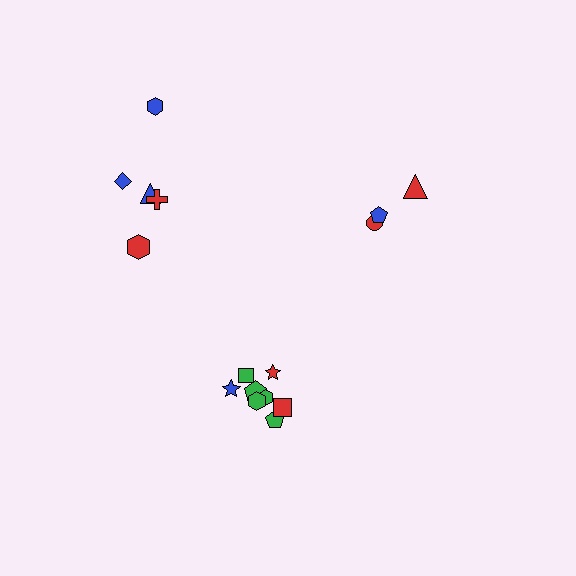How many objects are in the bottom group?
There are 8 objects.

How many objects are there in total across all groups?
There are 16 objects.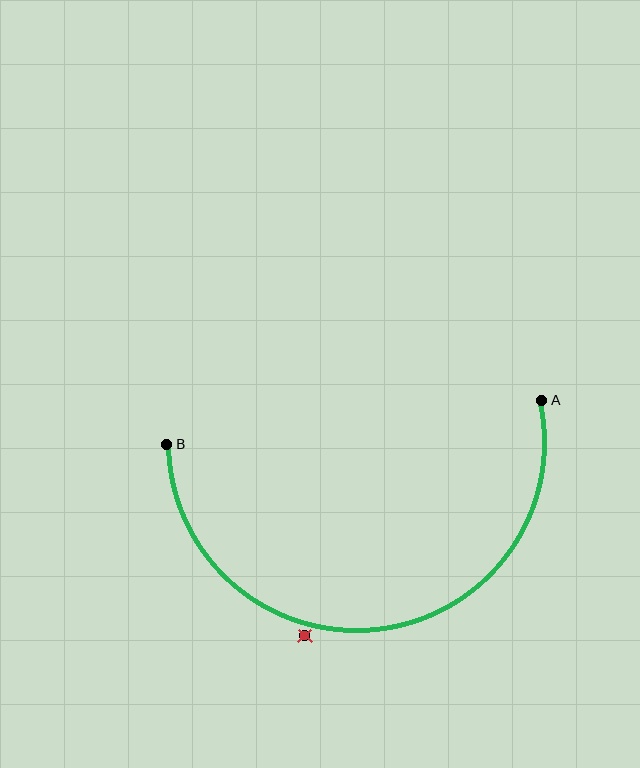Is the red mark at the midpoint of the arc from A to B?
No — the red mark does not lie on the arc at all. It sits slightly outside the curve.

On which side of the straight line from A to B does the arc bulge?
The arc bulges below the straight line connecting A and B.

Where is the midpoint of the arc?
The arc midpoint is the point on the curve farthest from the straight line joining A and B. It sits below that line.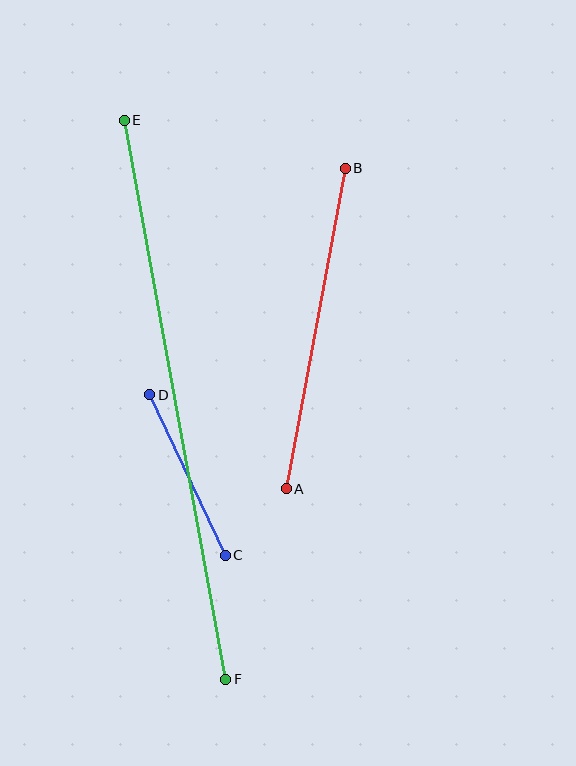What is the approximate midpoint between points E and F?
The midpoint is at approximately (175, 400) pixels.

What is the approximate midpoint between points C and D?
The midpoint is at approximately (188, 475) pixels.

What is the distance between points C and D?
The distance is approximately 177 pixels.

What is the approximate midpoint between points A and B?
The midpoint is at approximately (316, 328) pixels.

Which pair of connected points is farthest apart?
Points E and F are farthest apart.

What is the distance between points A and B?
The distance is approximately 326 pixels.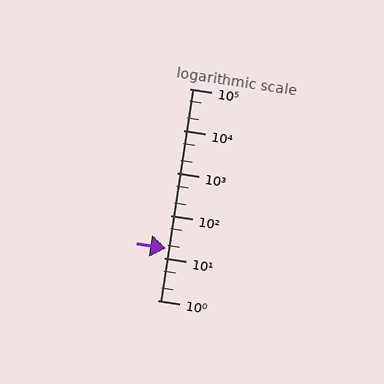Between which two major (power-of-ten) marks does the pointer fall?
The pointer is between 10 and 100.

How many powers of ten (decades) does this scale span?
The scale spans 5 decades, from 1 to 100000.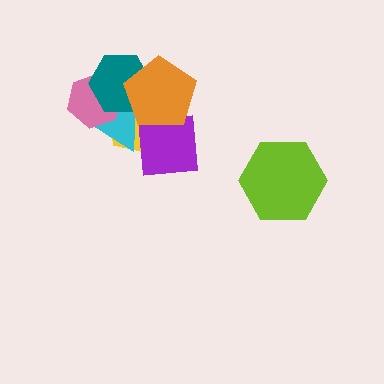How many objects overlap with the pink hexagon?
3 objects overlap with the pink hexagon.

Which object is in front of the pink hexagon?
The teal hexagon is in front of the pink hexagon.